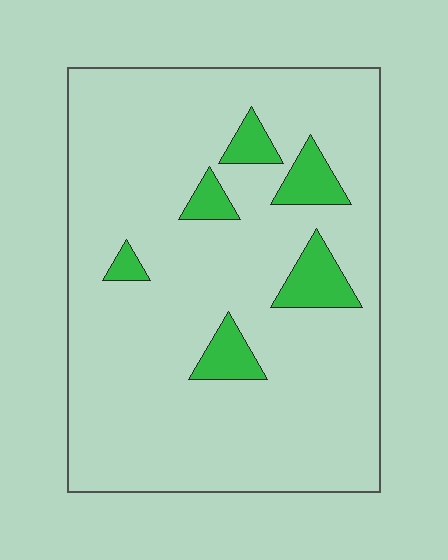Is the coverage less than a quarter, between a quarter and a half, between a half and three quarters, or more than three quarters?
Less than a quarter.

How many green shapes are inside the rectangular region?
6.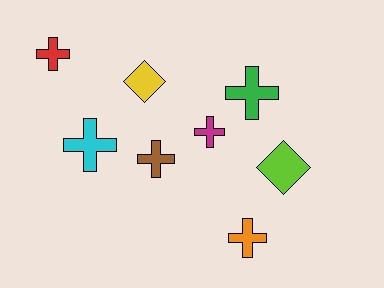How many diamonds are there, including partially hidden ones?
There are 2 diamonds.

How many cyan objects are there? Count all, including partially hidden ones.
There is 1 cyan object.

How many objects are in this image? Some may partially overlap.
There are 8 objects.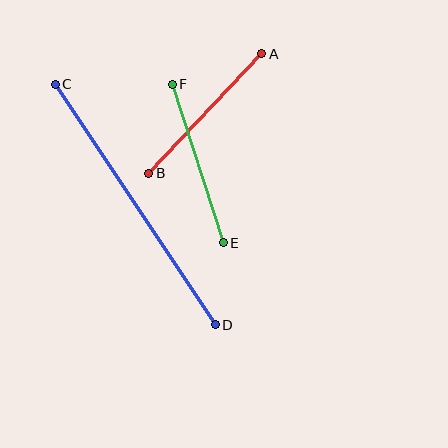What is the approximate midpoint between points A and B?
The midpoint is at approximately (205, 114) pixels.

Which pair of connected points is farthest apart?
Points C and D are farthest apart.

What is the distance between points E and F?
The distance is approximately 166 pixels.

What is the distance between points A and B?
The distance is approximately 165 pixels.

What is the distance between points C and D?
The distance is approximately 289 pixels.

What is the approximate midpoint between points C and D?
The midpoint is at approximately (135, 205) pixels.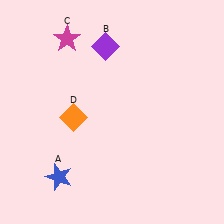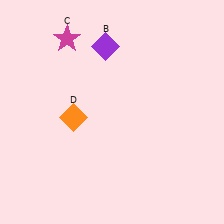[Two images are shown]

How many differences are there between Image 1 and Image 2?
There is 1 difference between the two images.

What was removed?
The blue star (A) was removed in Image 2.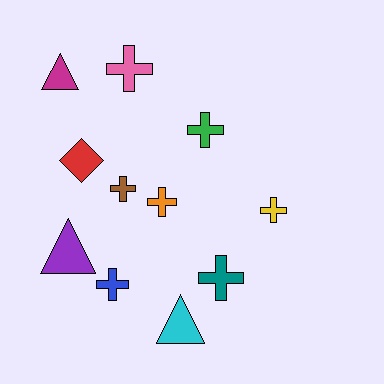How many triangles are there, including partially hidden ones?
There are 3 triangles.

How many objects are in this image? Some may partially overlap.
There are 11 objects.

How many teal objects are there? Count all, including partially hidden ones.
There is 1 teal object.